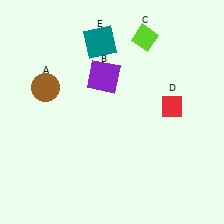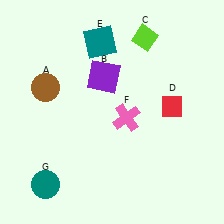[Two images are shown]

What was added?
A pink cross (F), a teal circle (G) were added in Image 2.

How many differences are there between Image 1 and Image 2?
There are 2 differences between the two images.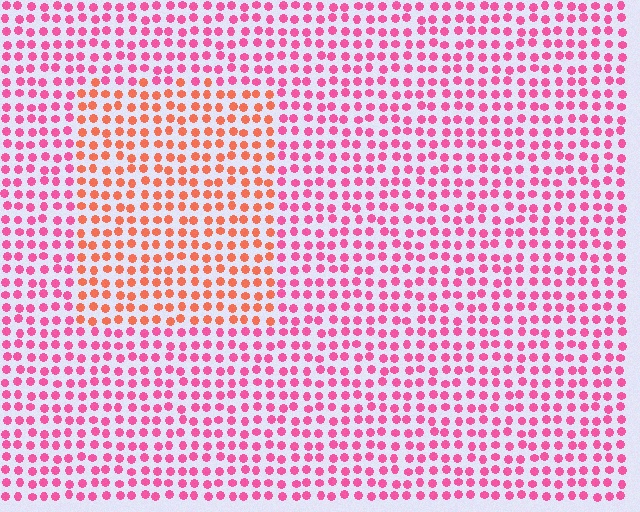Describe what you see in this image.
The image is filled with small pink elements in a uniform arrangement. A rectangle-shaped region is visible where the elements are tinted to a slightly different hue, forming a subtle color boundary.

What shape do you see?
I see a rectangle.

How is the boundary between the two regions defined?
The boundary is defined purely by a slight shift in hue (about 40 degrees). Spacing, size, and orientation are identical on both sides.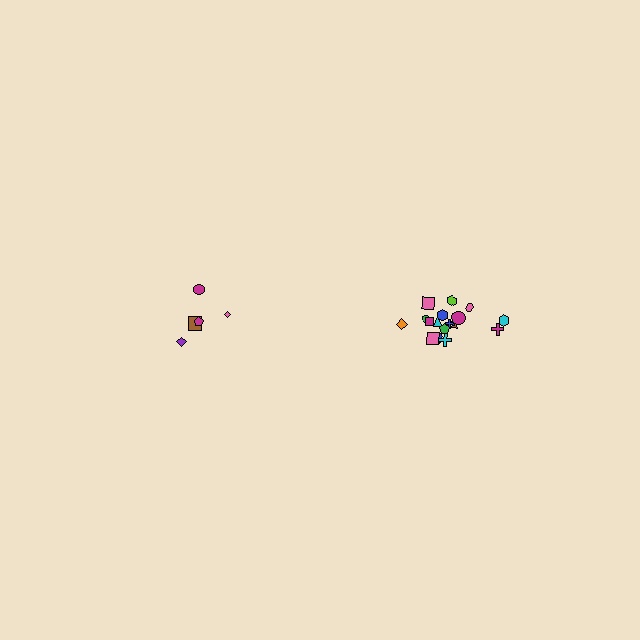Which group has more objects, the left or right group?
The right group.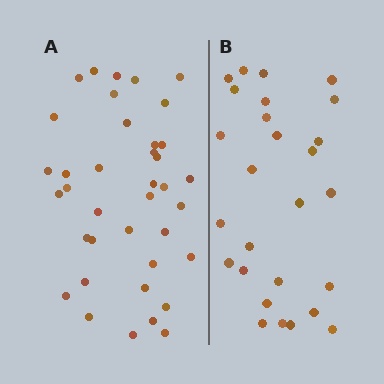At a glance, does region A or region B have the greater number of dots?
Region A (the left region) has more dots.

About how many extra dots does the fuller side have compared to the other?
Region A has roughly 12 or so more dots than region B.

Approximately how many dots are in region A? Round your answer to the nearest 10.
About 40 dots. (The exact count is 38, which rounds to 40.)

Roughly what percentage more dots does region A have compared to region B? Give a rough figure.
About 40% more.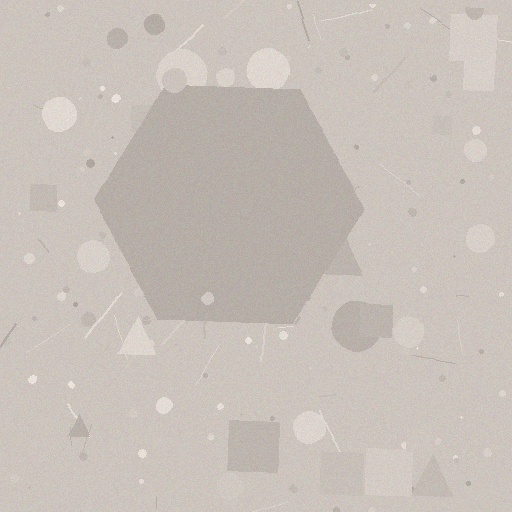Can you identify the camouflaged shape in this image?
The camouflaged shape is a hexagon.